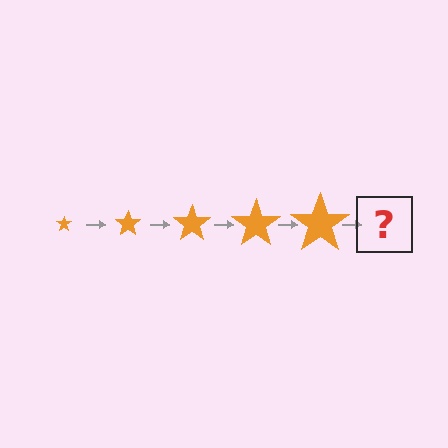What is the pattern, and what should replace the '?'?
The pattern is that the star gets progressively larger each step. The '?' should be an orange star, larger than the previous one.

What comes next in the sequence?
The next element should be an orange star, larger than the previous one.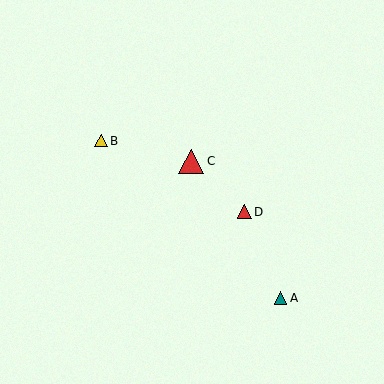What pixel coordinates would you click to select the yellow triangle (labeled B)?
Click at (101, 141) to select the yellow triangle B.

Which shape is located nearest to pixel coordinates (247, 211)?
The red triangle (labeled D) at (244, 212) is nearest to that location.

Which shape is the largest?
The red triangle (labeled C) is the largest.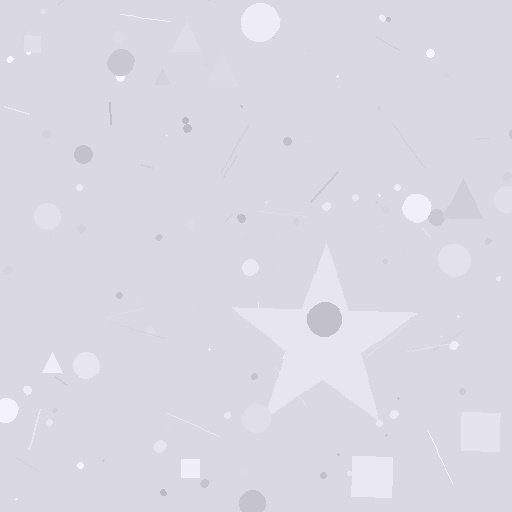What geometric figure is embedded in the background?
A star is embedded in the background.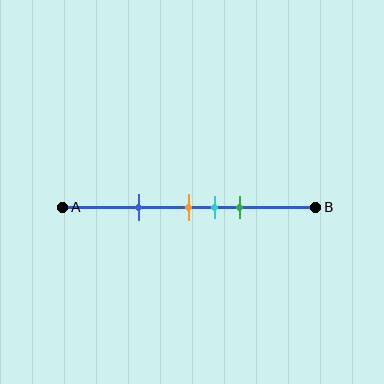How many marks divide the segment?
There are 4 marks dividing the segment.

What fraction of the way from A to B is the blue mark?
The blue mark is approximately 30% (0.3) of the way from A to B.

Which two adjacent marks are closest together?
The orange and cyan marks are the closest adjacent pair.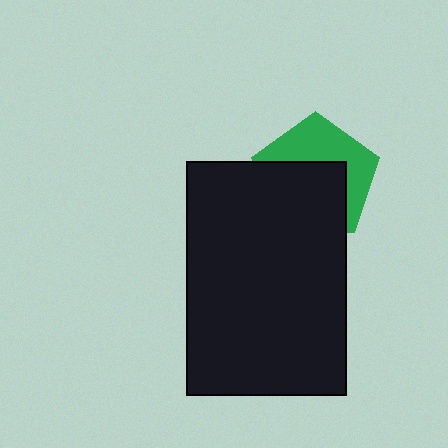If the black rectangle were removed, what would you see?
You would see the complete green pentagon.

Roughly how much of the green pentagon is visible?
A small part of it is visible (roughly 45%).